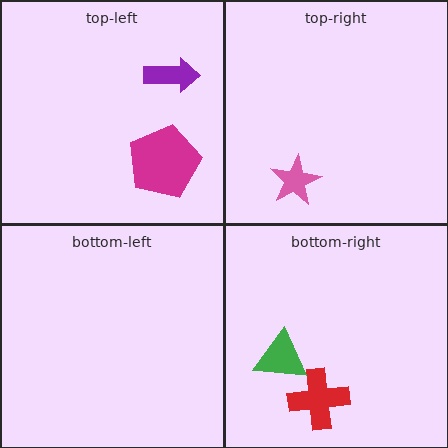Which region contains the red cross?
The bottom-right region.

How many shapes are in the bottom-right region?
2.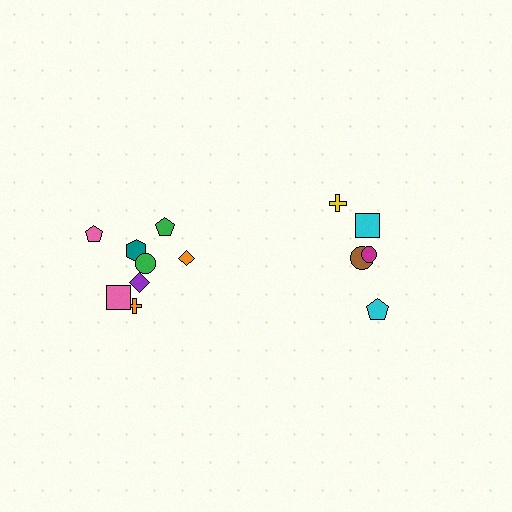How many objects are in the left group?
There are 8 objects.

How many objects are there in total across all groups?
There are 13 objects.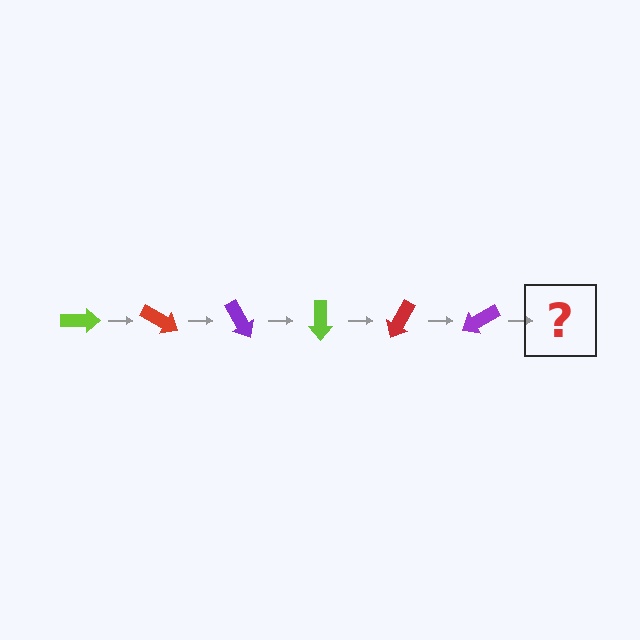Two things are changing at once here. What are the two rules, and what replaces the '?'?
The two rules are that it rotates 30 degrees each step and the color cycles through lime, red, and purple. The '?' should be a lime arrow, rotated 180 degrees from the start.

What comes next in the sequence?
The next element should be a lime arrow, rotated 180 degrees from the start.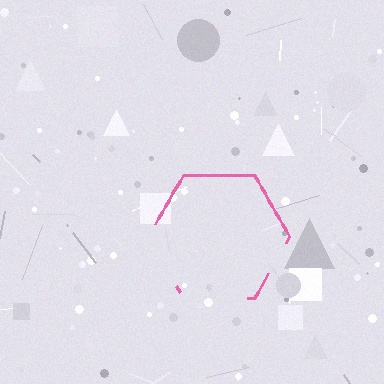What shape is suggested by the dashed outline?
The dashed outline suggests a hexagon.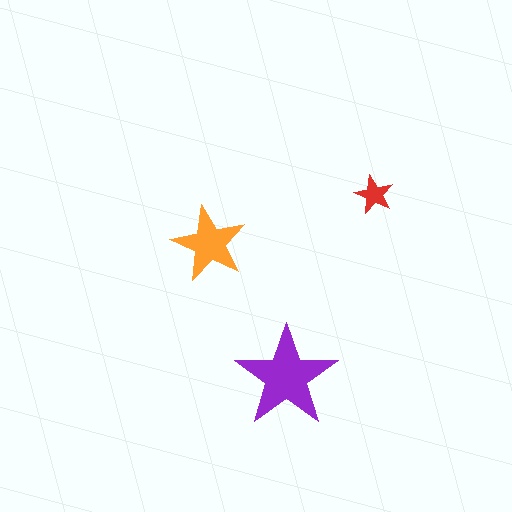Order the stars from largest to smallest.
the purple one, the orange one, the red one.